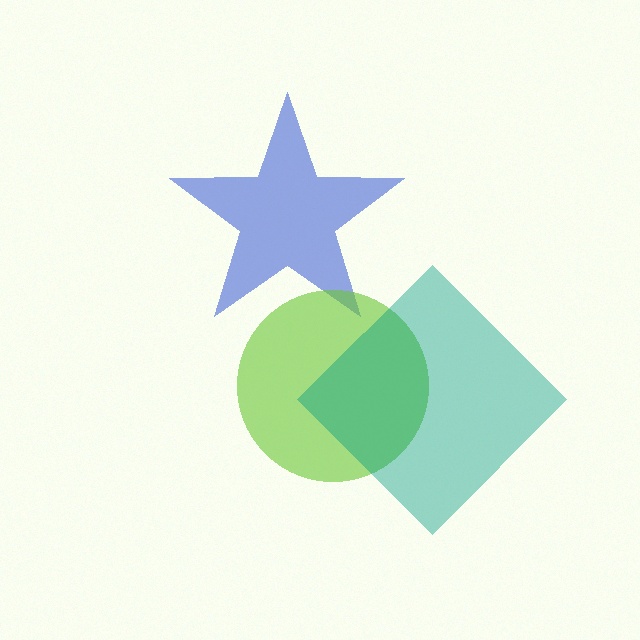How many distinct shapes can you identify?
There are 3 distinct shapes: a blue star, a lime circle, a teal diamond.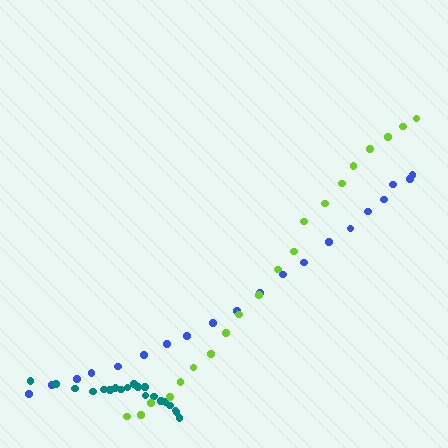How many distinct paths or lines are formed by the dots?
There are 3 distinct paths.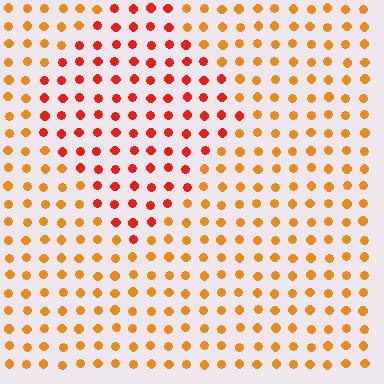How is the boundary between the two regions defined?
The boundary is defined purely by a slight shift in hue (about 31 degrees). Spacing, size, and orientation are identical on both sides.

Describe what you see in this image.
The image is filled with small orange elements in a uniform arrangement. A diamond-shaped region is visible where the elements are tinted to a slightly different hue, forming a subtle color boundary.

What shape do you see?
I see a diamond.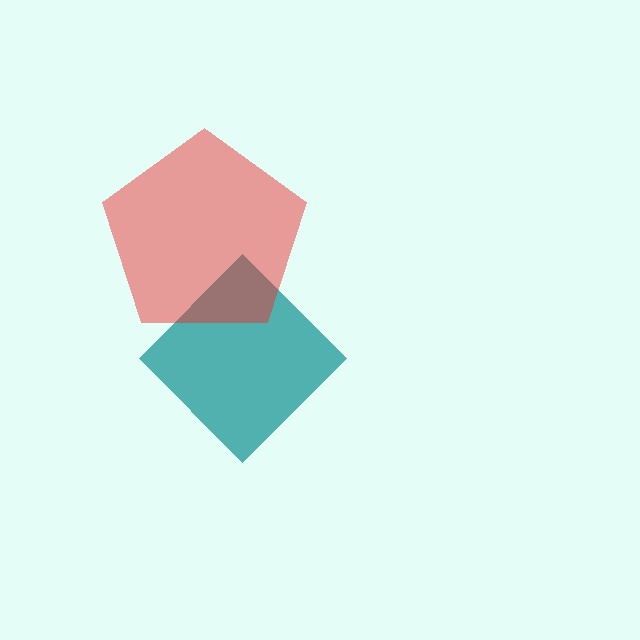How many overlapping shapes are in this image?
There are 2 overlapping shapes in the image.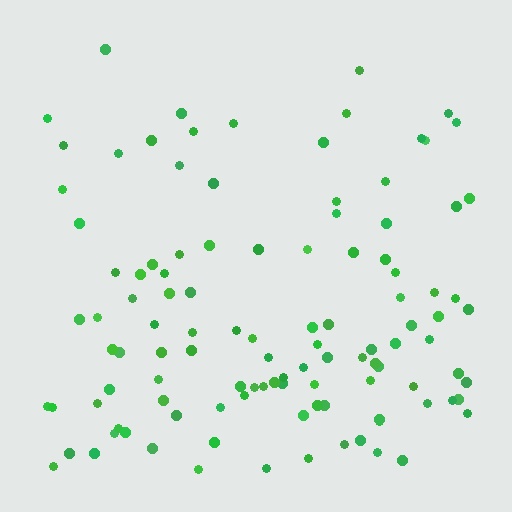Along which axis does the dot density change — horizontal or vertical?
Vertical.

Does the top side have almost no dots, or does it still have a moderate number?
Still a moderate number, just noticeably fewer than the bottom.